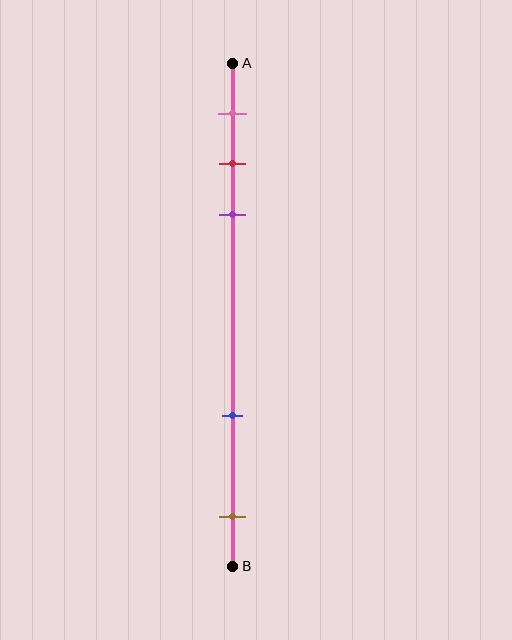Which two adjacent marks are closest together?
The red and purple marks are the closest adjacent pair.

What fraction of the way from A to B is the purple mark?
The purple mark is approximately 30% (0.3) of the way from A to B.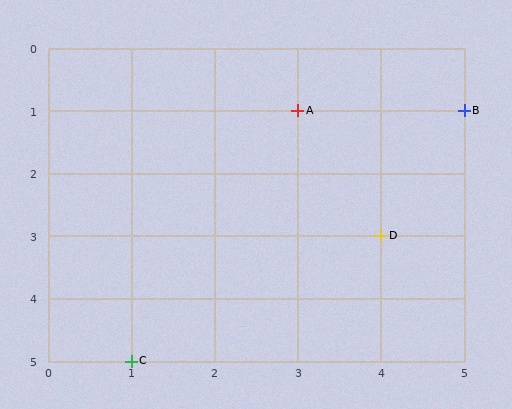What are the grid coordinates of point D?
Point D is at grid coordinates (4, 3).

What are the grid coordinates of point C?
Point C is at grid coordinates (1, 5).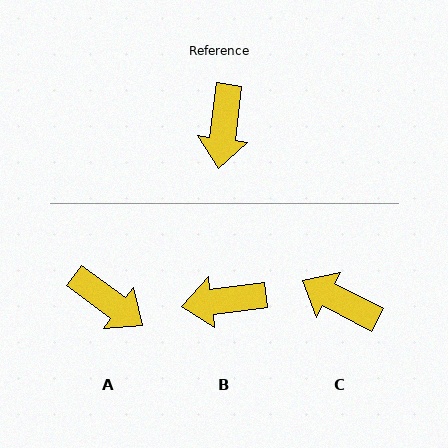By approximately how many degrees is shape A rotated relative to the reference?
Approximately 61 degrees counter-clockwise.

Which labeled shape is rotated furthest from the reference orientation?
C, about 110 degrees away.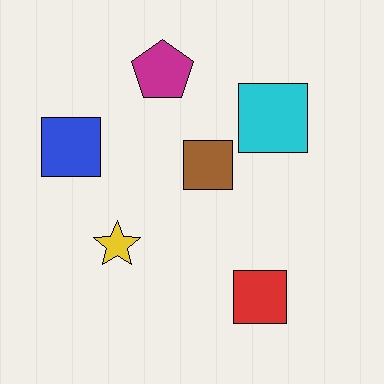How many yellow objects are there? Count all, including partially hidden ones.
There is 1 yellow object.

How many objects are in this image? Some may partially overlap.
There are 6 objects.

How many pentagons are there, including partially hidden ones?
There is 1 pentagon.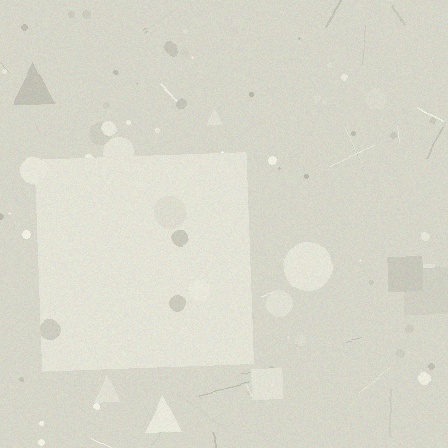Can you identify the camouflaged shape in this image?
The camouflaged shape is a square.